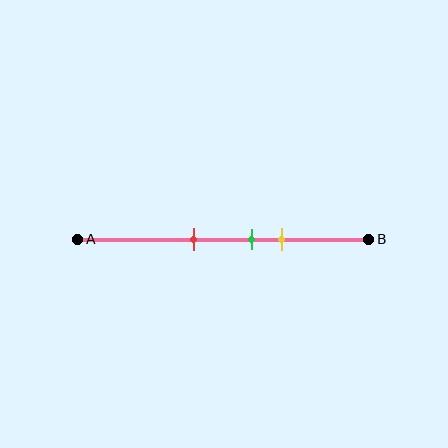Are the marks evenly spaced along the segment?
Yes, the marks are approximately evenly spaced.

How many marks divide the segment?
There are 3 marks dividing the segment.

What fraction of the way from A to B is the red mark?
The red mark is approximately 40% (0.4) of the way from A to B.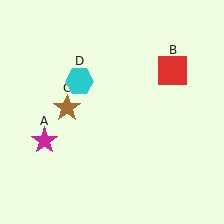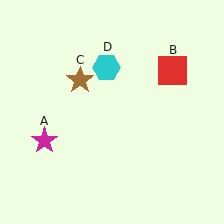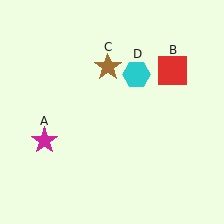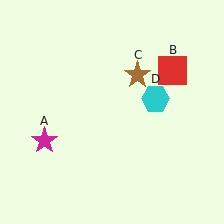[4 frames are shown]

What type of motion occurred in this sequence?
The brown star (object C), cyan hexagon (object D) rotated clockwise around the center of the scene.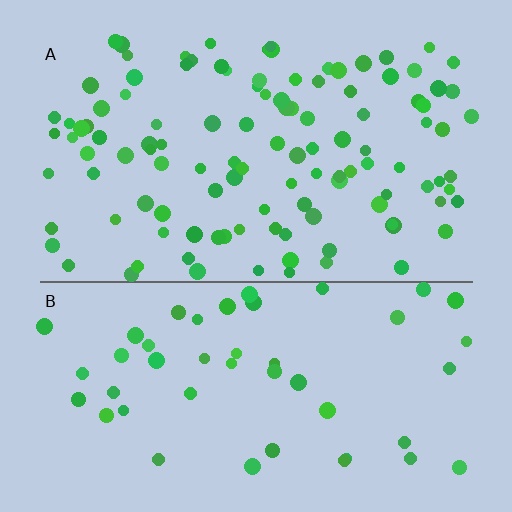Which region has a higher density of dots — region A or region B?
A (the top).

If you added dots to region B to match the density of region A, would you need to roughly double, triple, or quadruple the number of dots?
Approximately double.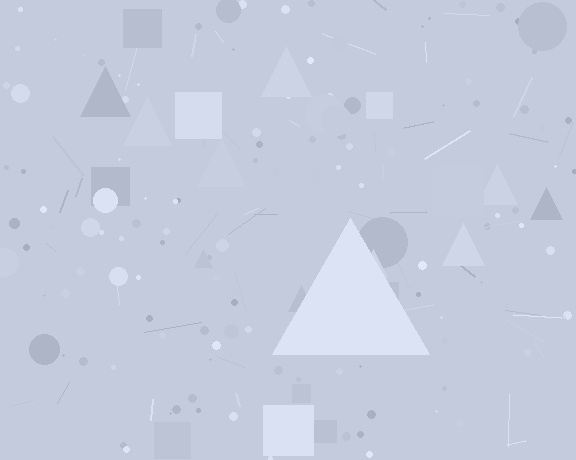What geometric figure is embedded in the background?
A triangle is embedded in the background.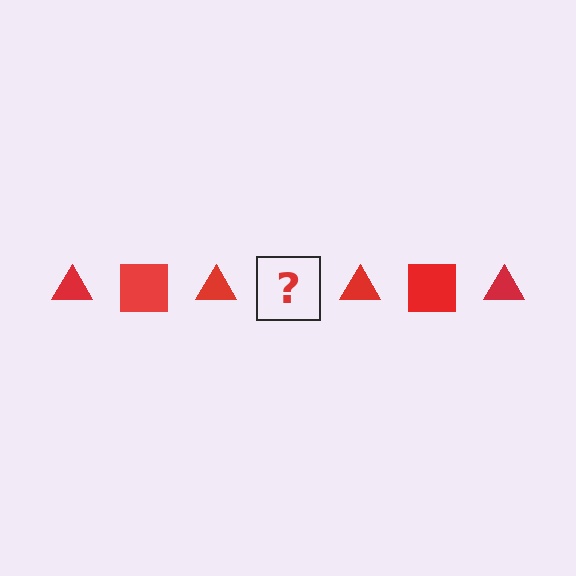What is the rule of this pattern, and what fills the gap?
The rule is that the pattern cycles through triangle, square shapes in red. The gap should be filled with a red square.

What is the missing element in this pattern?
The missing element is a red square.